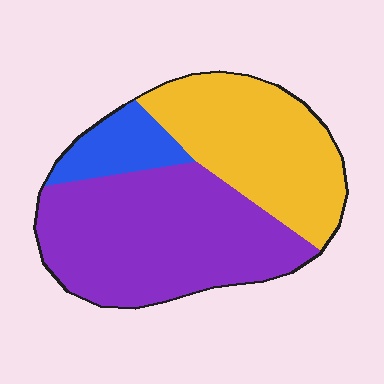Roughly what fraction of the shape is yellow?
Yellow takes up about three eighths (3/8) of the shape.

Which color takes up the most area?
Purple, at roughly 50%.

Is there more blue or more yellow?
Yellow.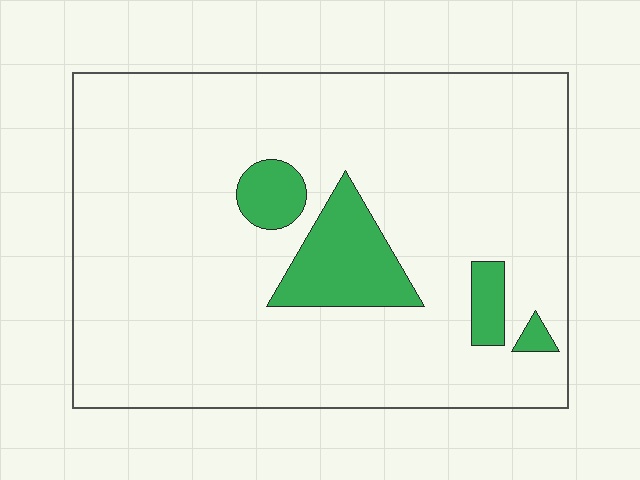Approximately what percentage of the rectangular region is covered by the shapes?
Approximately 10%.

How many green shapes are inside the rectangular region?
4.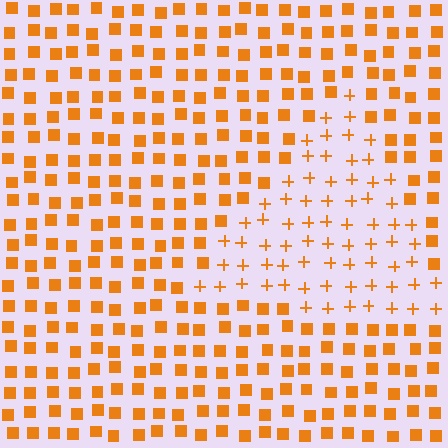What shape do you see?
I see a triangle.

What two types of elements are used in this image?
The image uses plus signs inside the triangle region and squares outside it.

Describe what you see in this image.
The image is filled with small orange elements arranged in a uniform grid. A triangle-shaped region contains plus signs, while the surrounding area contains squares. The boundary is defined purely by the change in element shape.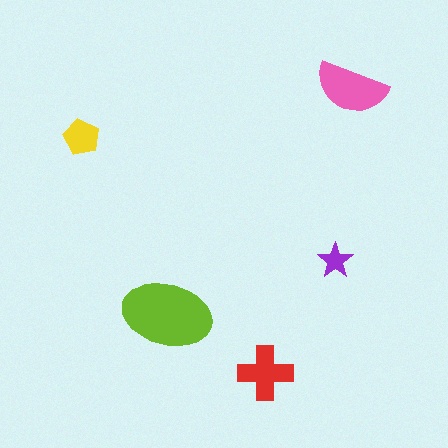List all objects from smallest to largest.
The purple star, the yellow pentagon, the red cross, the pink semicircle, the lime ellipse.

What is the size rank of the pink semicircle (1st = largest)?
2nd.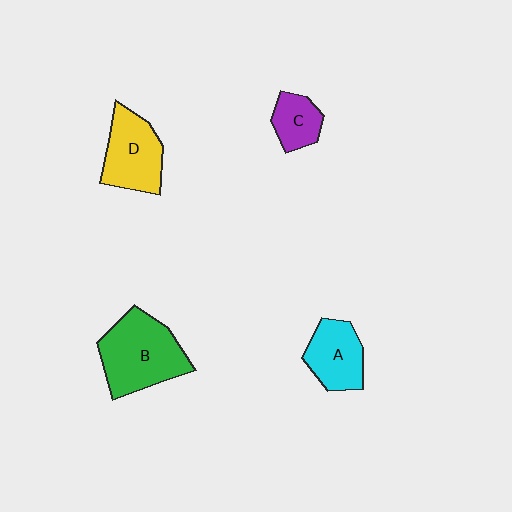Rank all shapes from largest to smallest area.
From largest to smallest: B (green), D (yellow), A (cyan), C (purple).